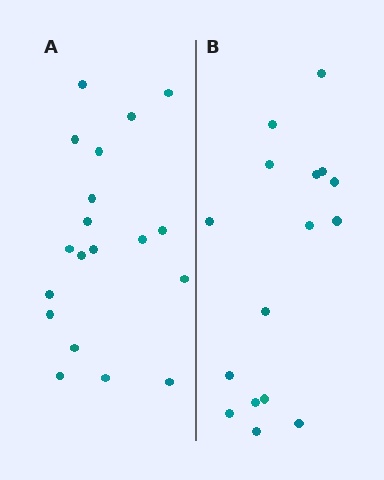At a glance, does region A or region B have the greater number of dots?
Region A (the left region) has more dots.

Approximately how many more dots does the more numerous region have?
Region A has just a few more — roughly 2 or 3 more dots than region B.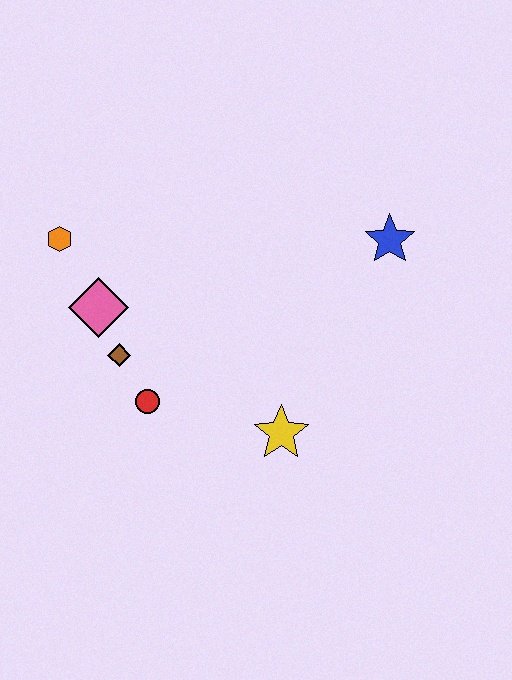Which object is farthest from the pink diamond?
The blue star is farthest from the pink diamond.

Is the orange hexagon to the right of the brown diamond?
No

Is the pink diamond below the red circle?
No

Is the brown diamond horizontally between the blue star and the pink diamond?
Yes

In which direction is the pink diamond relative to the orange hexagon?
The pink diamond is below the orange hexagon.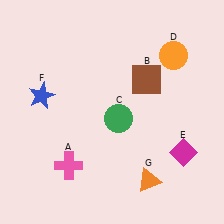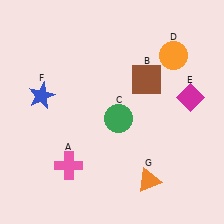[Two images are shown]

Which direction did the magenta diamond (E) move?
The magenta diamond (E) moved up.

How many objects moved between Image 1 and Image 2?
1 object moved between the two images.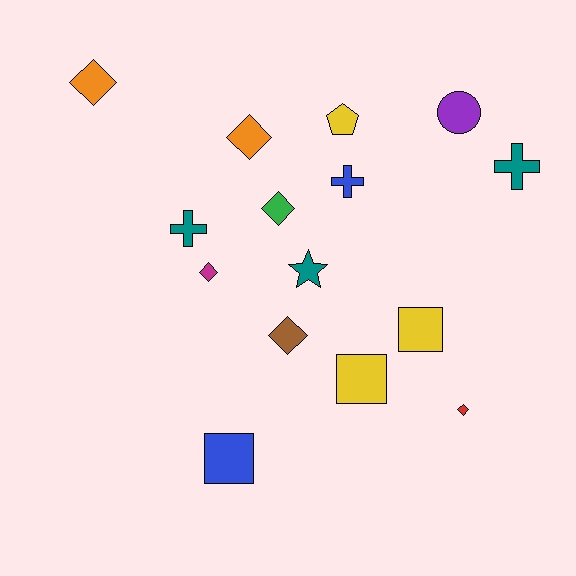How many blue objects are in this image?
There are 2 blue objects.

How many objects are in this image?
There are 15 objects.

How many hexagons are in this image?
There are no hexagons.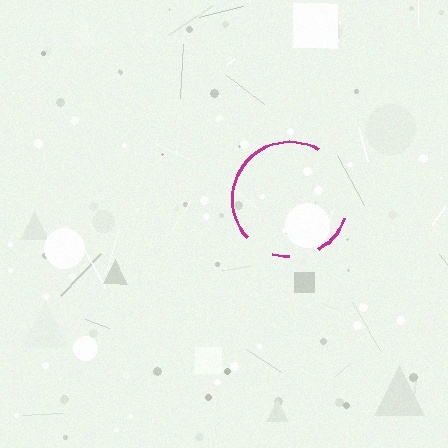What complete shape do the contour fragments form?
The contour fragments form a circle.